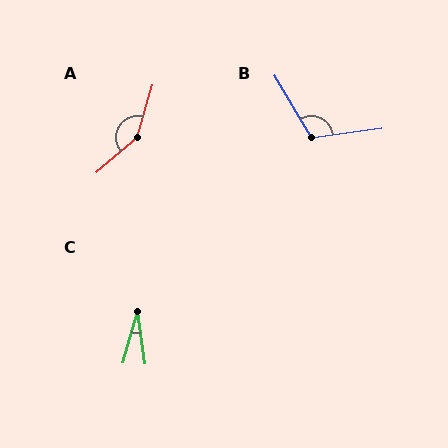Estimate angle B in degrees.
Approximately 113 degrees.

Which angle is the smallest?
C, at approximately 24 degrees.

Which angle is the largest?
A, at approximately 147 degrees.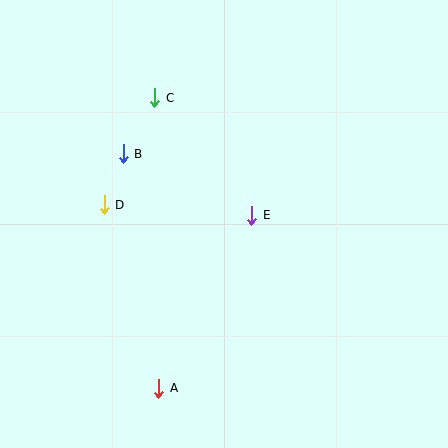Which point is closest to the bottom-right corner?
Point A is closest to the bottom-right corner.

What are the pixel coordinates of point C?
Point C is at (155, 98).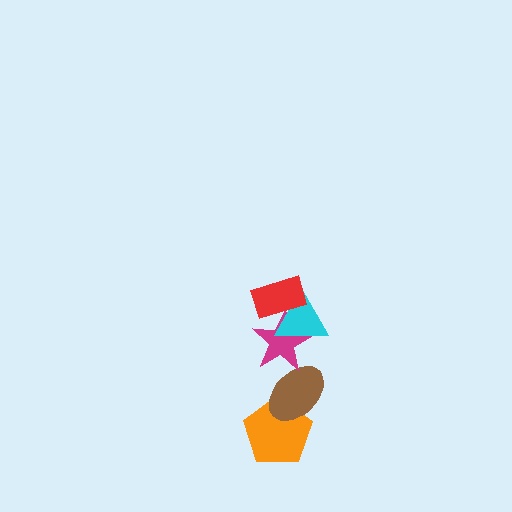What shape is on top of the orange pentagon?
The brown ellipse is on top of the orange pentagon.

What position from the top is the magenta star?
The magenta star is 3rd from the top.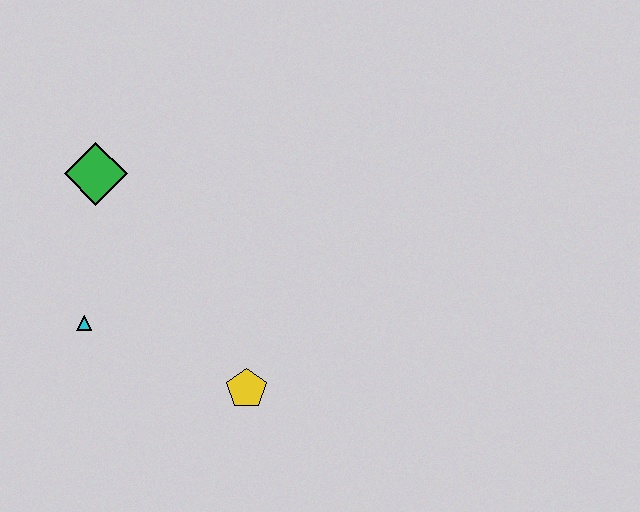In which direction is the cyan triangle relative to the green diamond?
The cyan triangle is below the green diamond.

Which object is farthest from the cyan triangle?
The yellow pentagon is farthest from the cyan triangle.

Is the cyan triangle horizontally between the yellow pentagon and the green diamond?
No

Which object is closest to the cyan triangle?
The green diamond is closest to the cyan triangle.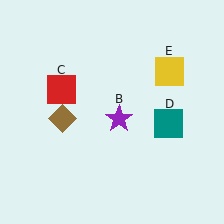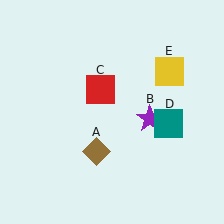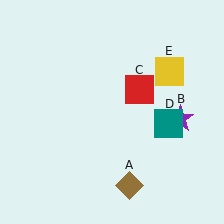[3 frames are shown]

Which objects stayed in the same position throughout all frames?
Teal square (object D) and yellow square (object E) remained stationary.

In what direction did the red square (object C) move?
The red square (object C) moved right.